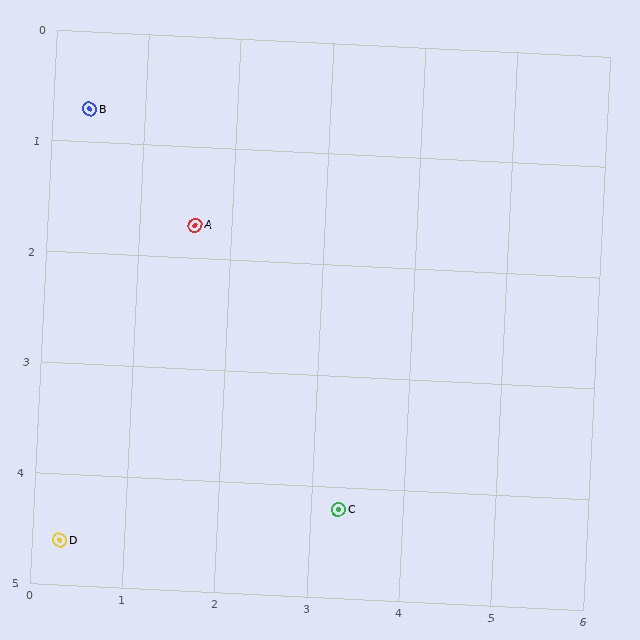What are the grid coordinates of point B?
Point B is at approximately (0.4, 0.7).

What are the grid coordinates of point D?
Point D is at approximately (0.3, 4.6).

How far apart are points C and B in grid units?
Points C and B are about 4.5 grid units apart.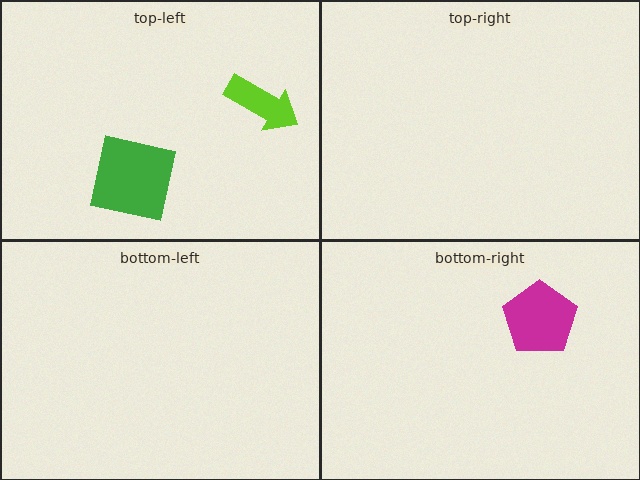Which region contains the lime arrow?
The top-left region.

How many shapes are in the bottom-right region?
1.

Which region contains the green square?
The top-left region.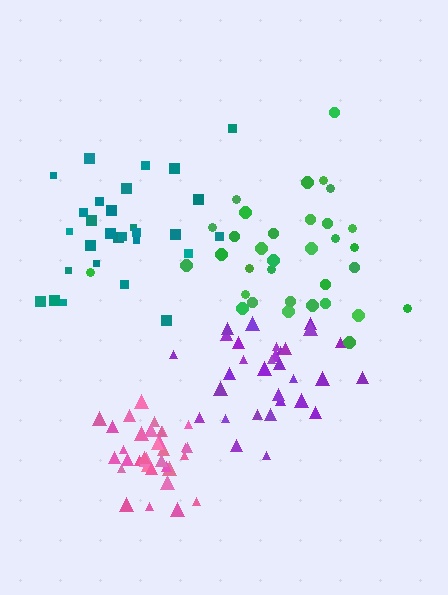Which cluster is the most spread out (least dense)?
Green.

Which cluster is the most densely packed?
Pink.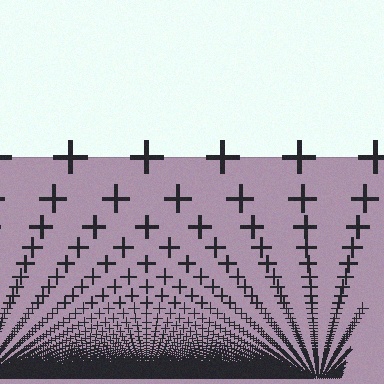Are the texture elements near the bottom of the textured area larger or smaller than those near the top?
Smaller. The gradient is inverted — elements near the bottom are smaller and denser.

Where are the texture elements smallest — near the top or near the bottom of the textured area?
Near the bottom.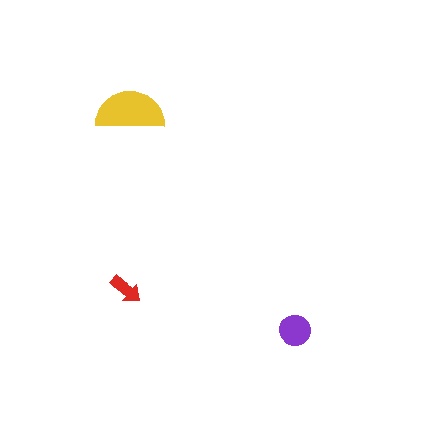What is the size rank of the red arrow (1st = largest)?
3rd.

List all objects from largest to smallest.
The yellow semicircle, the purple circle, the red arrow.